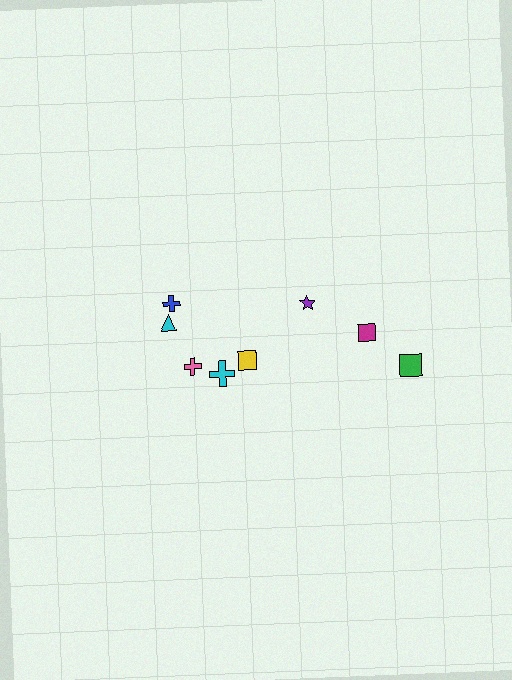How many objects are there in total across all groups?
There are 8 objects.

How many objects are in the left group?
There are 5 objects.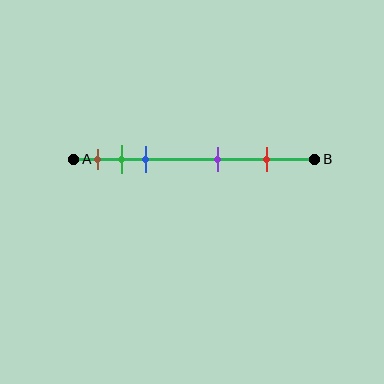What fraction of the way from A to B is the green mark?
The green mark is approximately 20% (0.2) of the way from A to B.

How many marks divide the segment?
There are 5 marks dividing the segment.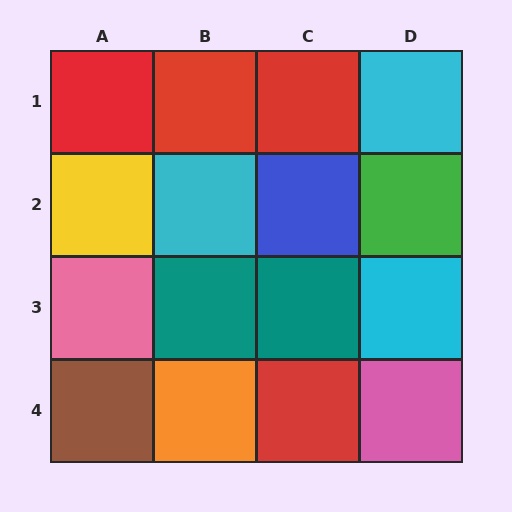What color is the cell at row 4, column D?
Pink.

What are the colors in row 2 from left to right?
Yellow, cyan, blue, green.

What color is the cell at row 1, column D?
Cyan.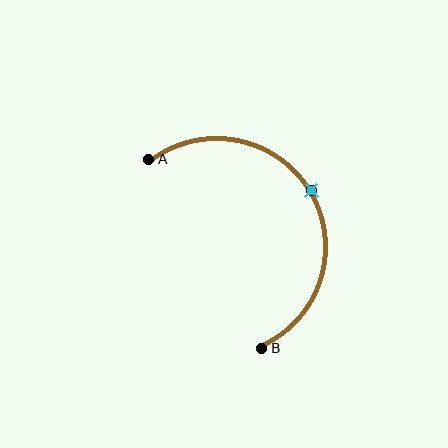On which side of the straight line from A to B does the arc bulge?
The arc bulges to the right of the straight line connecting A and B.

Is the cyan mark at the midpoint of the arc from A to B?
Yes. The cyan mark lies on the arc at equal arc-length from both A and B — it is the arc midpoint.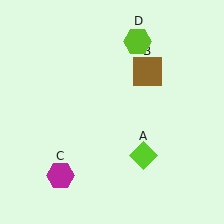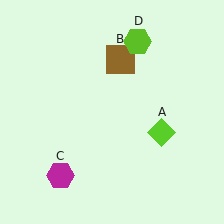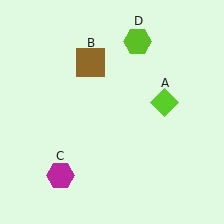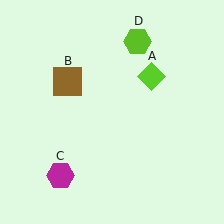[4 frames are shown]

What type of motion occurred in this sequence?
The lime diamond (object A), brown square (object B) rotated counterclockwise around the center of the scene.